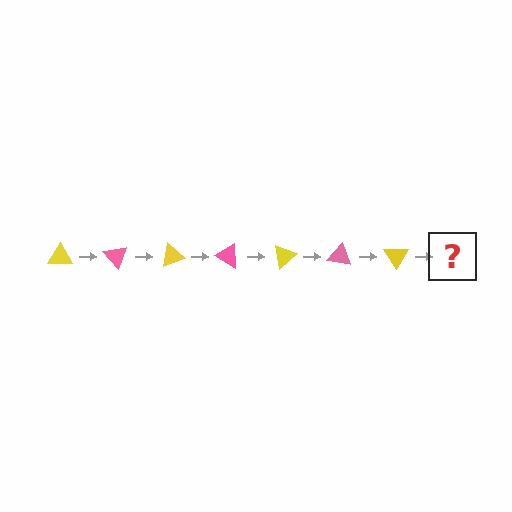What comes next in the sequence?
The next element should be a pink triangle, rotated 350 degrees from the start.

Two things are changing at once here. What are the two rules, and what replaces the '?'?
The two rules are that it rotates 50 degrees each step and the color cycles through yellow and pink. The '?' should be a pink triangle, rotated 350 degrees from the start.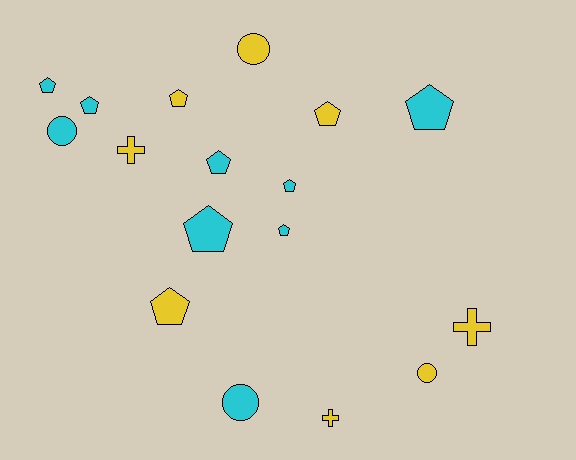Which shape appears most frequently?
Pentagon, with 10 objects.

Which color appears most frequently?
Cyan, with 9 objects.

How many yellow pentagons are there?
There are 3 yellow pentagons.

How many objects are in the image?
There are 17 objects.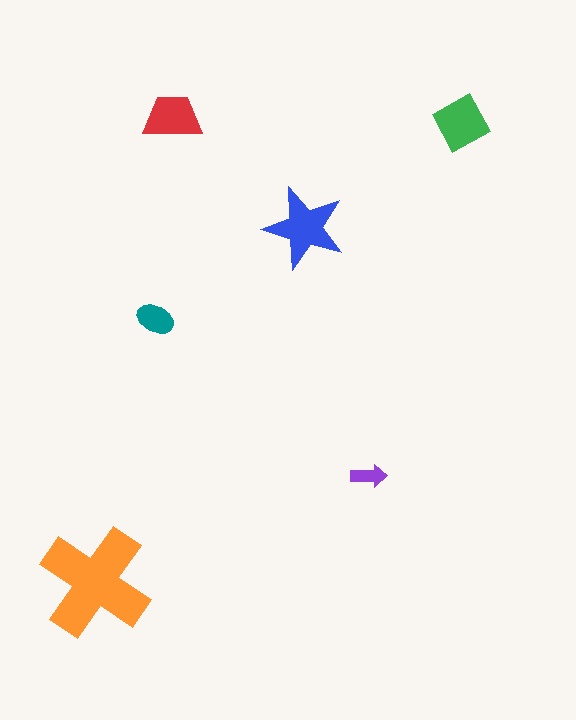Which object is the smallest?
The purple arrow.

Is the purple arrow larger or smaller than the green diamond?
Smaller.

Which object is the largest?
The orange cross.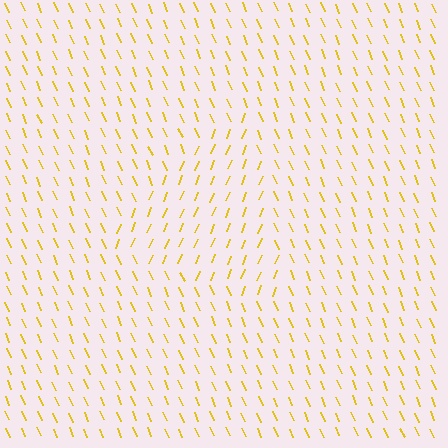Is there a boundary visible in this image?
Yes, there is a texture boundary formed by a change in line orientation.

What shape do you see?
I see a triangle.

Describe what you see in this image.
The image is filled with small yellow line segments. A triangle region in the image has lines oriented differently from the surrounding lines, creating a visible texture boundary.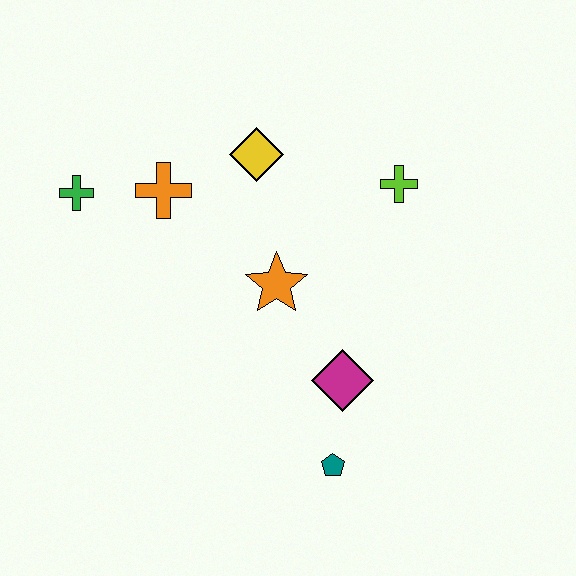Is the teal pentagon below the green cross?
Yes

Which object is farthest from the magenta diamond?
The green cross is farthest from the magenta diamond.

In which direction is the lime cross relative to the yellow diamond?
The lime cross is to the right of the yellow diamond.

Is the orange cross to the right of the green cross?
Yes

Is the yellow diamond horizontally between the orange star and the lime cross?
No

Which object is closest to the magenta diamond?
The teal pentagon is closest to the magenta diamond.